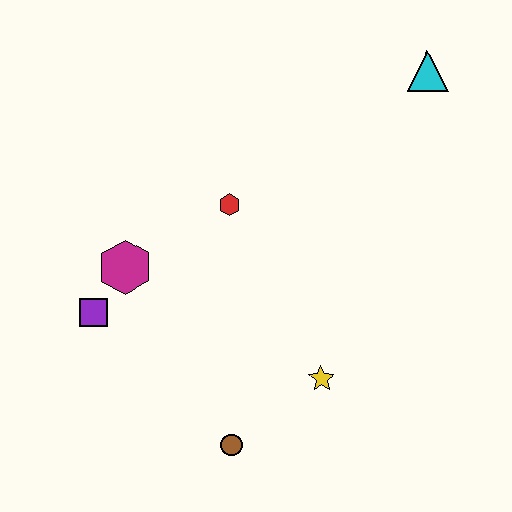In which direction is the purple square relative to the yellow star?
The purple square is to the left of the yellow star.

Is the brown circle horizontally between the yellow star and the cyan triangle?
No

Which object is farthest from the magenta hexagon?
The cyan triangle is farthest from the magenta hexagon.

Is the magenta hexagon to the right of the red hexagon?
No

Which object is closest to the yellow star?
The brown circle is closest to the yellow star.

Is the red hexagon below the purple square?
No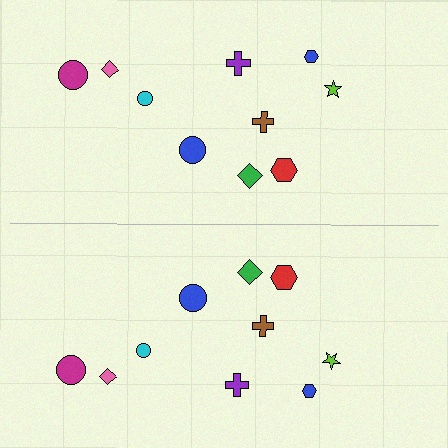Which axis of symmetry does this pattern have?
The pattern has a horizontal axis of symmetry running through the center of the image.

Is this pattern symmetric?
Yes, this pattern has bilateral (reflection) symmetry.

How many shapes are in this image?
There are 20 shapes in this image.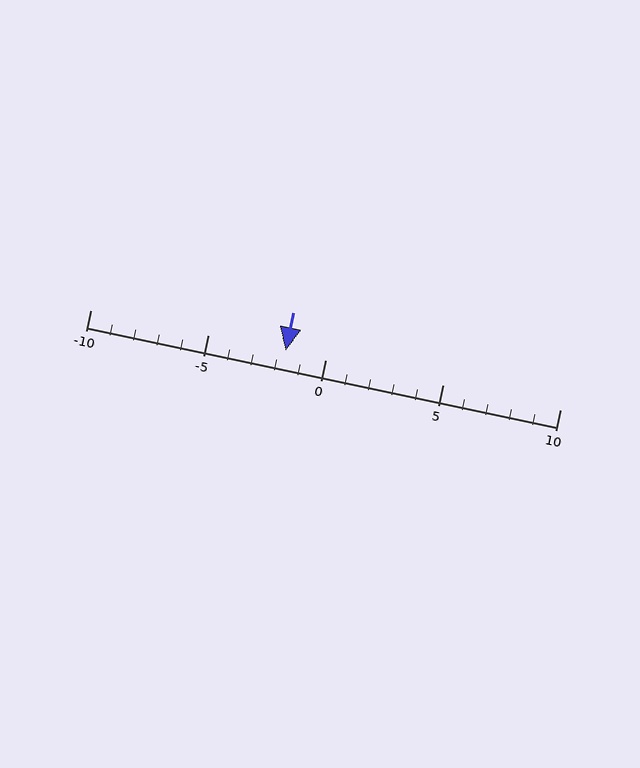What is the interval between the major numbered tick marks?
The major tick marks are spaced 5 units apart.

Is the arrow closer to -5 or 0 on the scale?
The arrow is closer to 0.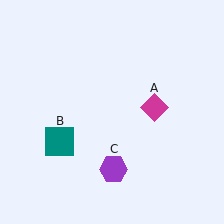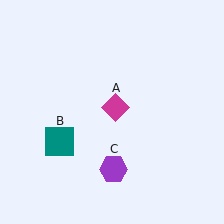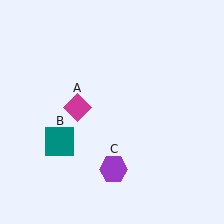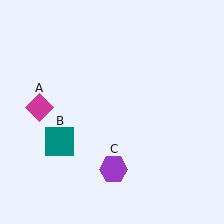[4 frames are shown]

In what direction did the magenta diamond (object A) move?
The magenta diamond (object A) moved left.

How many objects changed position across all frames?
1 object changed position: magenta diamond (object A).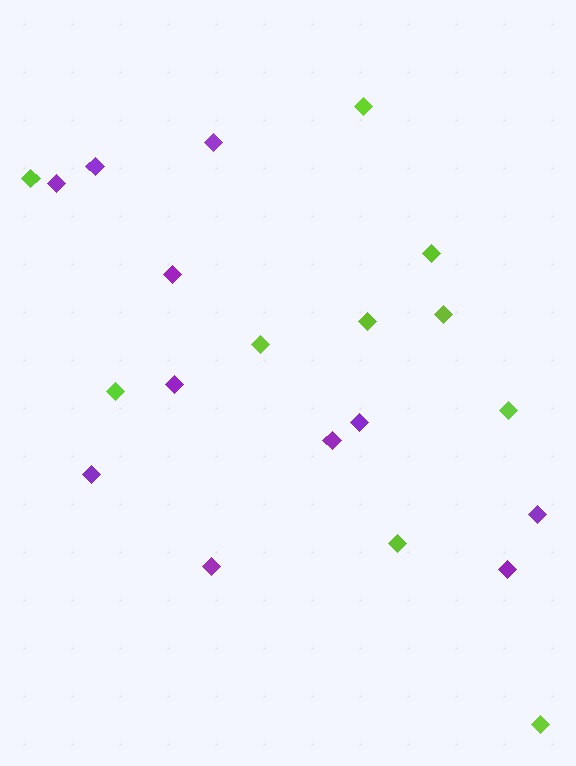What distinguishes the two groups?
There are 2 groups: one group of purple diamonds (11) and one group of lime diamonds (10).